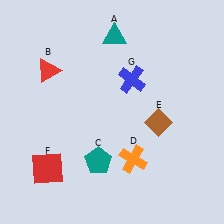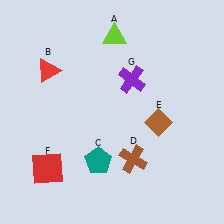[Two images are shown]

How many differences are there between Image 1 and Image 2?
There are 3 differences between the two images.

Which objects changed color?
A changed from teal to lime. D changed from orange to brown. G changed from blue to purple.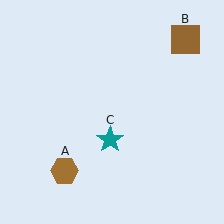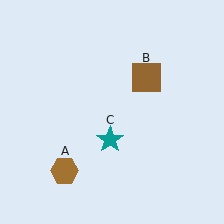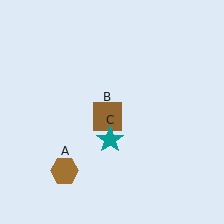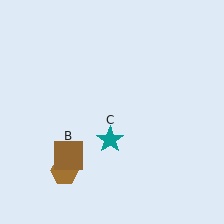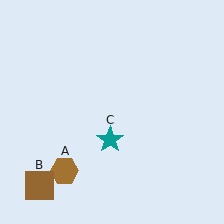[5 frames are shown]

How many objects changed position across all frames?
1 object changed position: brown square (object B).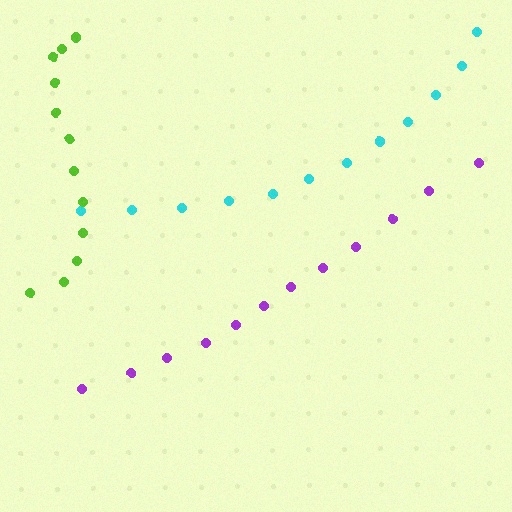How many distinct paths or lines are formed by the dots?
There are 3 distinct paths.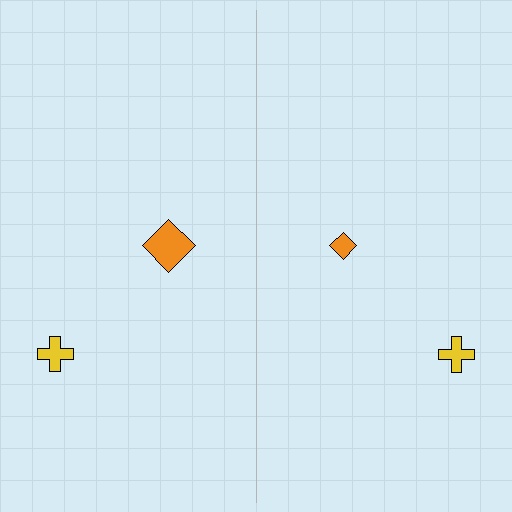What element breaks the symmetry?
The orange diamond on the right side has a different size than its mirror counterpart.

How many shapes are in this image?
There are 4 shapes in this image.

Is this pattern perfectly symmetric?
No, the pattern is not perfectly symmetric. The orange diamond on the right side has a different size than its mirror counterpart.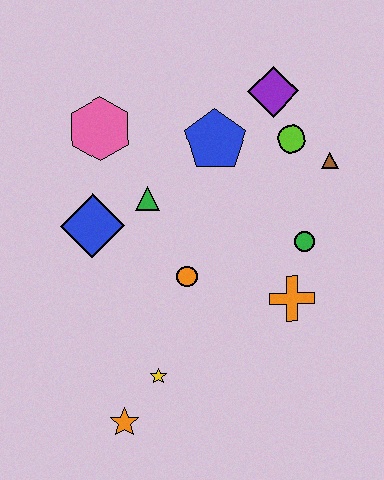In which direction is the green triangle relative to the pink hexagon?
The green triangle is below the pink hexagon.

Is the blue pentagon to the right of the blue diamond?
Yes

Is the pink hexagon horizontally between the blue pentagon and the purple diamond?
No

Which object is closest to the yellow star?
The orange star is closest to the yellow star.